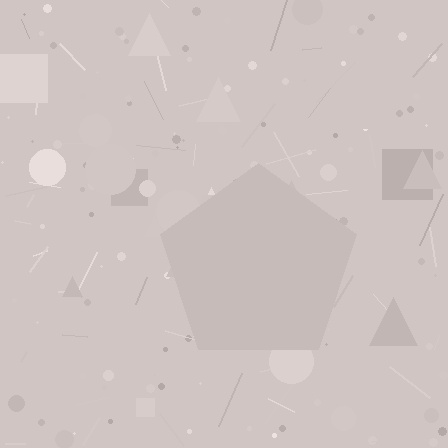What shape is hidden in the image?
A pentagon is hidden in the image.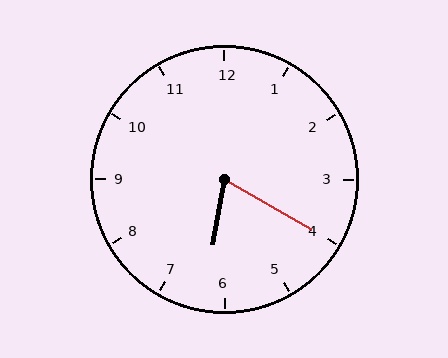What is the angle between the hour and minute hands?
Approximately 70 degrees.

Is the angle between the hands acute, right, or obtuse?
It is acute.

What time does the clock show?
6:20.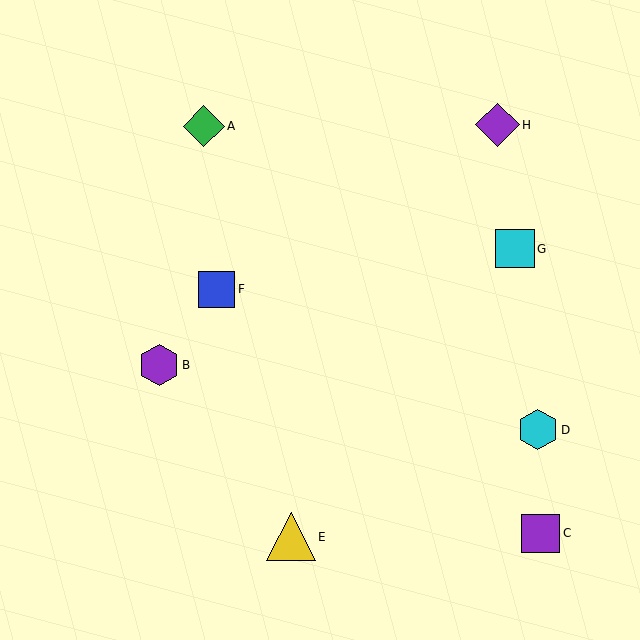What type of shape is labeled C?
Shape C is a purple square.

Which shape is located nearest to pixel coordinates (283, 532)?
The yellow triangle (labeled E) at (291, 537) is nearest to that location.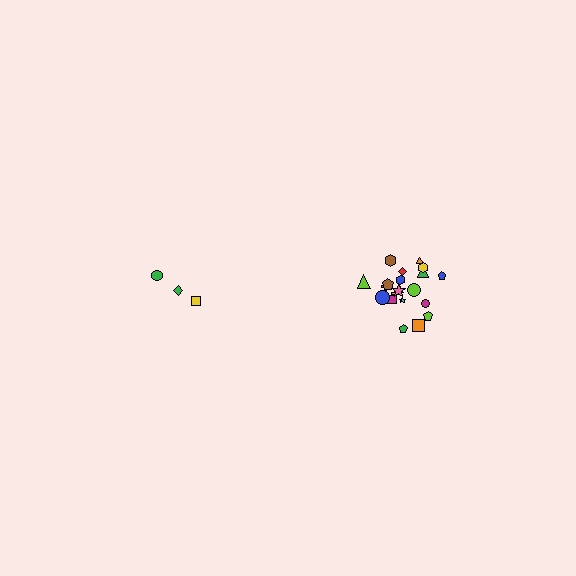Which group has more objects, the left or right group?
The right group.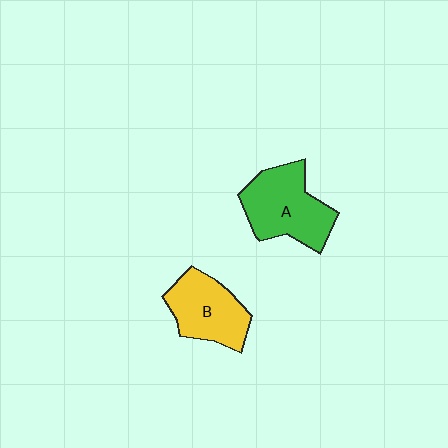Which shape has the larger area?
Shape A (green).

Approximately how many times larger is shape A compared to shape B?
Approximately 1.2 times.